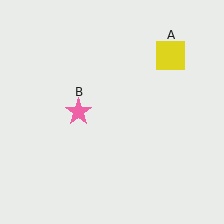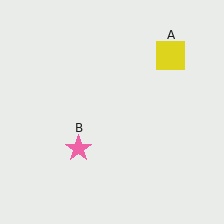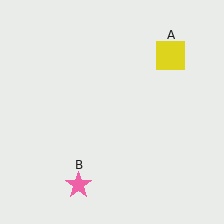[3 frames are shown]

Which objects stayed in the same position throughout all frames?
Yellow square (object A) remained stationary.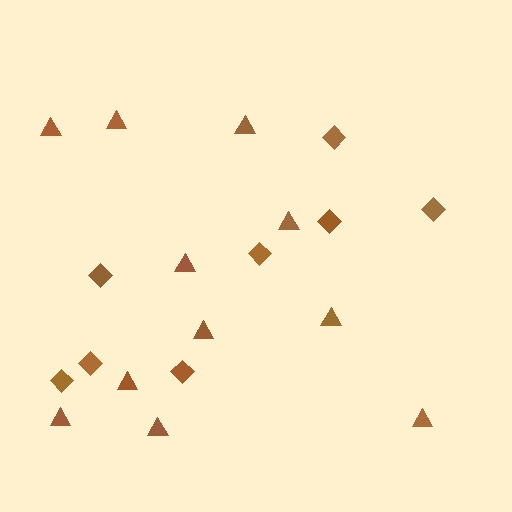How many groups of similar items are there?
There are 2 groups: one group of triangles (11) and one group of diamonds (8).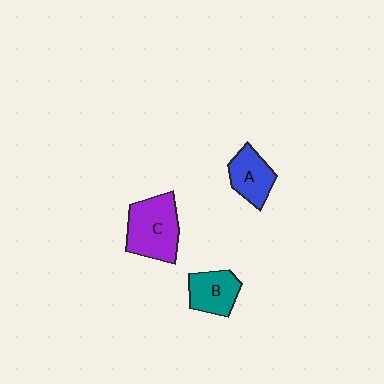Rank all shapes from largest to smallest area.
From largest to smallest: C (purple), B (teal), A (blue).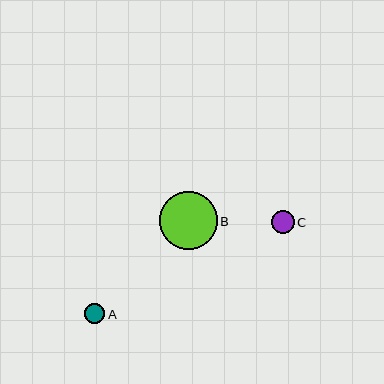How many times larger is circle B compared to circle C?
Circle B is approximately 2.6 times the size of circle C.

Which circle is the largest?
Circle B is the largest with a size of approximately 58 pixels.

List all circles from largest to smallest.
From largest to smallest: B, C, A.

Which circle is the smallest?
Circle A is the smallest with a size of approximately 20 pixels.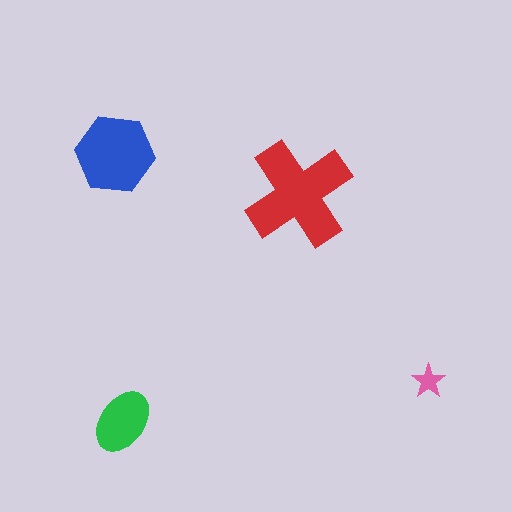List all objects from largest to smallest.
The red cross, the blue hexagon, the green ellipse, the pink star.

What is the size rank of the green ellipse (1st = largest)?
3rd.